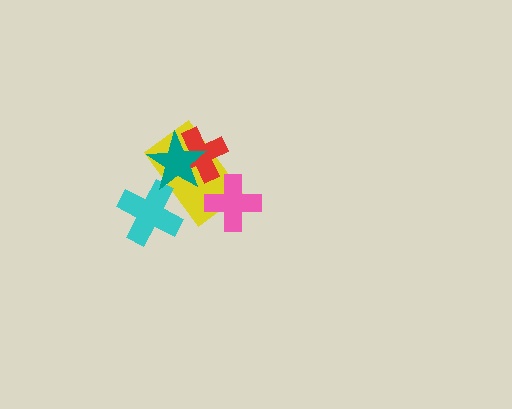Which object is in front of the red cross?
The teal star is in front of the red cross.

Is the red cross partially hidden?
Yes, it is partially covered by another shape.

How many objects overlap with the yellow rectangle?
4 objects overlap with the yellow rectangle.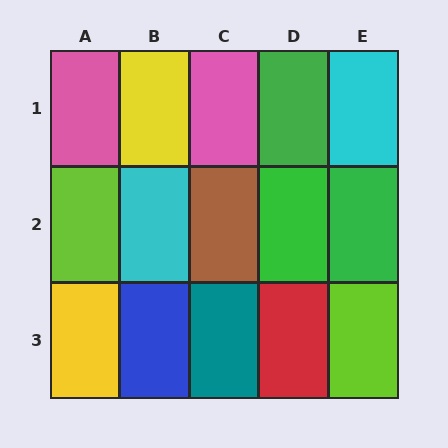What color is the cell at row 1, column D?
Green.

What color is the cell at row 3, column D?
Red.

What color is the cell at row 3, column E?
Lime.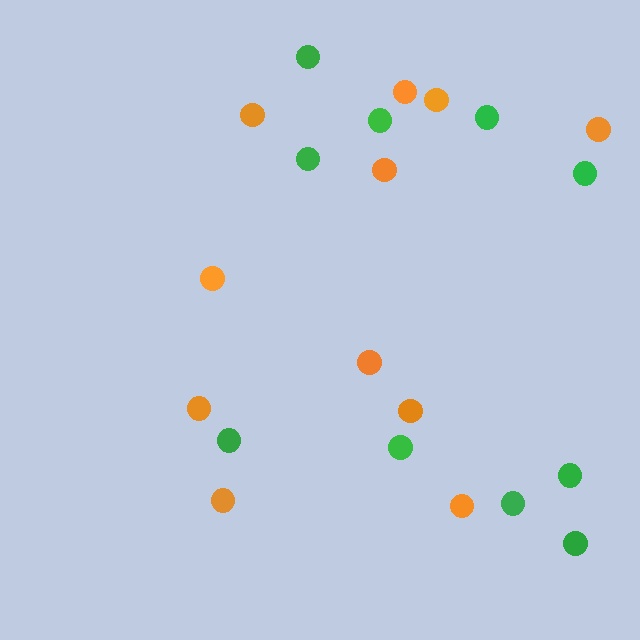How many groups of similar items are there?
There are 2 groups: one group of orange circles (11) and one group of green circles (10).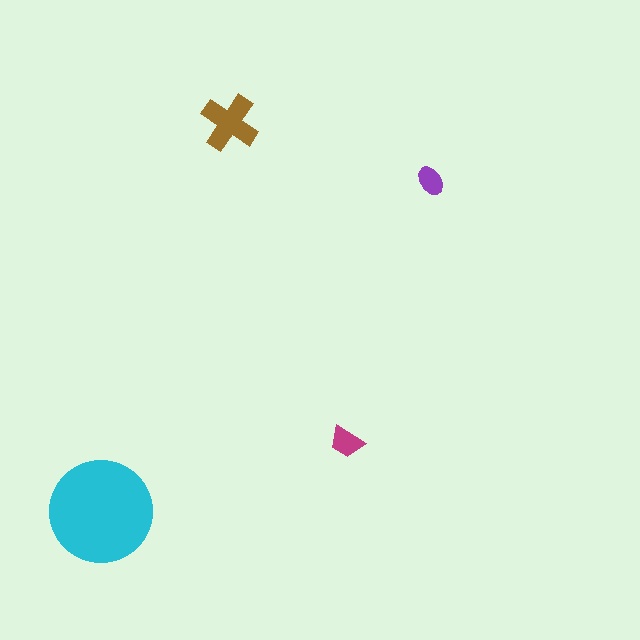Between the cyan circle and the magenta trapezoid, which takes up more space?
The cyan circle.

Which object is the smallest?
The purple ellipse.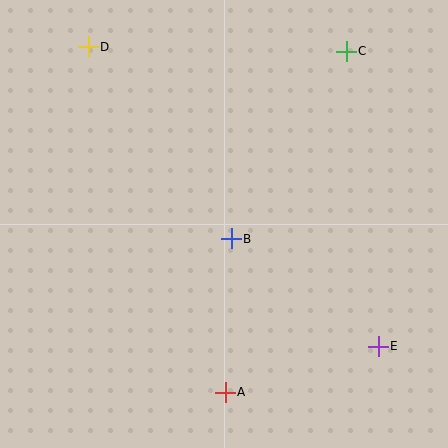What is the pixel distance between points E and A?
The distance between E and A is 160 pixels.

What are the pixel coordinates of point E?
Point E is at (378, 346).